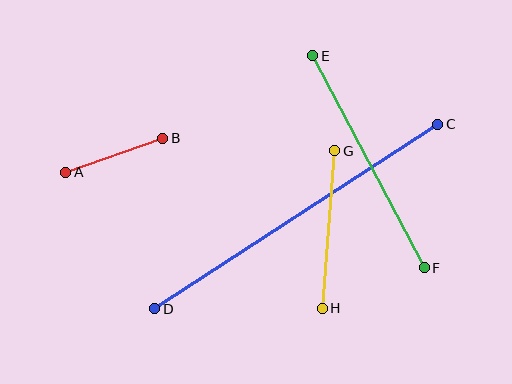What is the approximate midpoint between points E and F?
The midpoint is at approximately (369, 162) pixels.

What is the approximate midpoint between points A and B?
The midpoint is at approximately (114, 155) pixels.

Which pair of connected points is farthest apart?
Points C and D are farthest apart.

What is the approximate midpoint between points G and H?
The midpoint is at approximately (329, 229) pixels.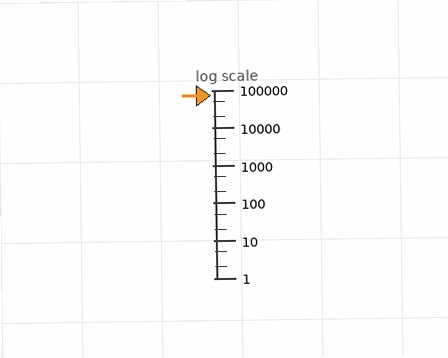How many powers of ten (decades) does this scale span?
The scale spans 5 decades, from 1 to 100000.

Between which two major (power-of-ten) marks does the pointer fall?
The pointer is between 10000 and 100000.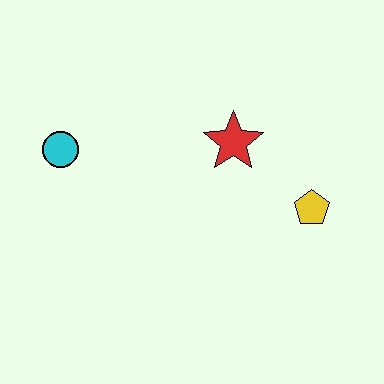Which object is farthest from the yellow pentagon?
The cyan circle is farthest from the yellow pentagon.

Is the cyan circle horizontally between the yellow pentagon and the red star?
No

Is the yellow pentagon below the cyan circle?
Yes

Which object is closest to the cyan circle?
The red star is closest to the cyan circle.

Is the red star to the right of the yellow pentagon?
No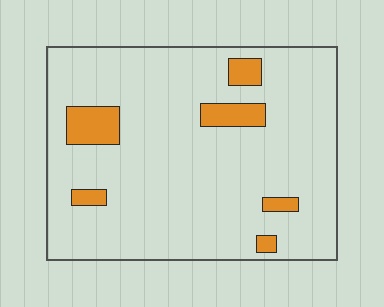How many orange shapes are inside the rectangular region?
6.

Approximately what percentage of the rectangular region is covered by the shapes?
Approximately 10%.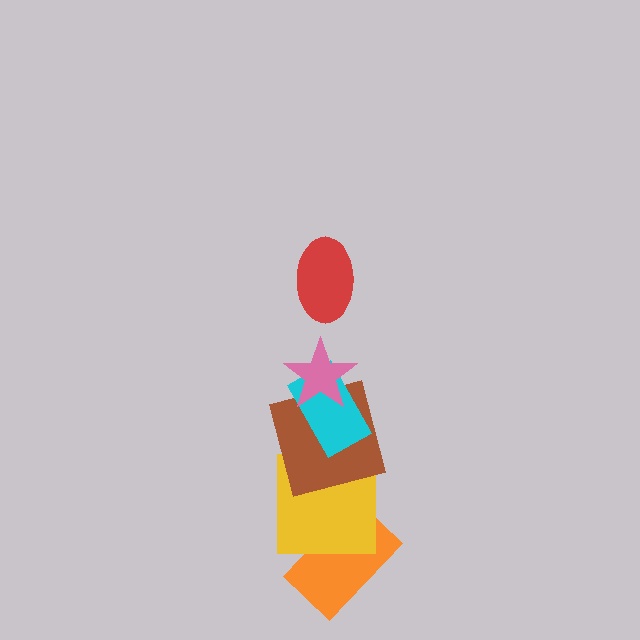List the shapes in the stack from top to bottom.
From top to bottom: the red ellipse, the pink star, the cyan rectangle, the brown square, the yellow square, the orange rectangle.